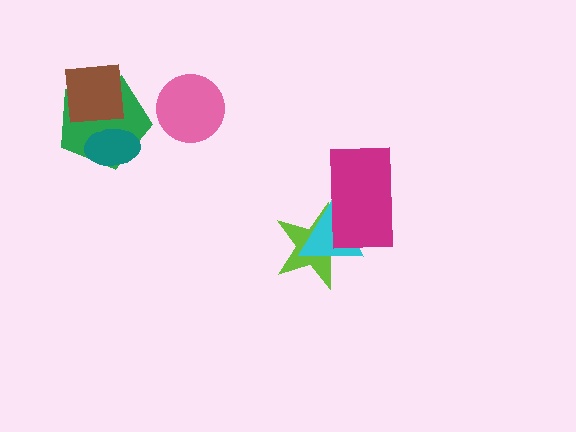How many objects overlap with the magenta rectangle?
2 objects overlap with the magenta rectangle.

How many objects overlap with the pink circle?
0 objects overlap with the pink circle.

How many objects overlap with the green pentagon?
2 objects overlap with the green pentagon.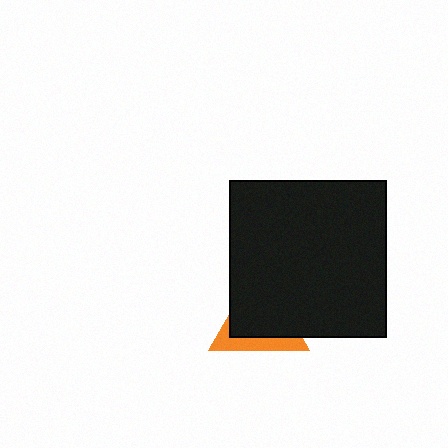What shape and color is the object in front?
The object in front is a black square.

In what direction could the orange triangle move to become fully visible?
The orange triangle could move toward the lower-left. That would shift it out from behind the black square entirely.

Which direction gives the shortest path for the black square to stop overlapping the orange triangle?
Moving toward the upper-right gives the shortest separation.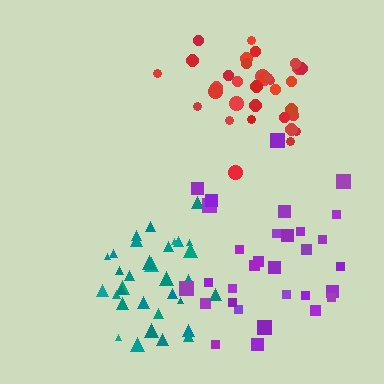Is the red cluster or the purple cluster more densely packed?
Red.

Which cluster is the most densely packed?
Red.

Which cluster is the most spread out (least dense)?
Purple.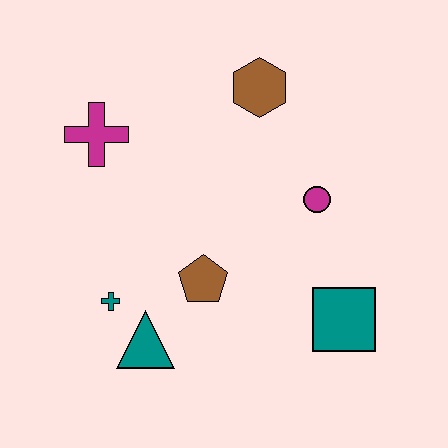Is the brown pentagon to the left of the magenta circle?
Yes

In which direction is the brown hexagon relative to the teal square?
The brown hexagon is above the teal square.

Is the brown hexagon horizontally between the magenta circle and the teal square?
No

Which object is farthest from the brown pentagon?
The brown hexagon is farthest from the brown pentagon.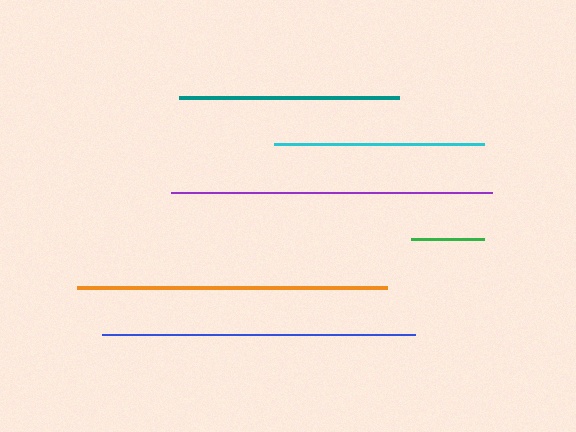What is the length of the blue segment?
The blue segment is approximately 313 pixels long.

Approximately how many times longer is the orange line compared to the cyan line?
The orange line is approximately 1.5 times the length of the cyan line.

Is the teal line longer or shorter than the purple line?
The purple line is longer than the teal line.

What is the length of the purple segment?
The purple segment is approximately 321 pixels long.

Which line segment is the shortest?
The green line is the shortest at approximately 72 pixels.